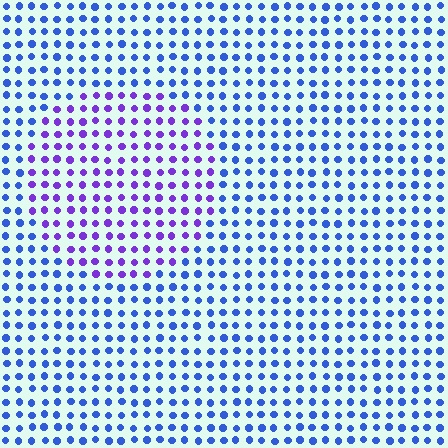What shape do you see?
I see a circle.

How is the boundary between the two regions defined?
The boundary is defined purely by a slight shift in hue (about 42 degrees). Spacing, size, and orientation are identical on both sides.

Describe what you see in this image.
The image is filled with small blue elements in a uniform arrangement. A circle-shaped region is visible where the elements are tinted to a slightly different hue, forming a subtle color boundary.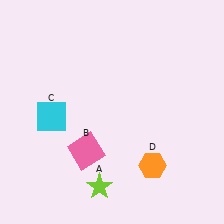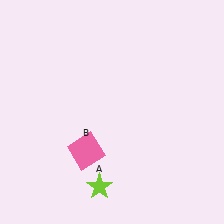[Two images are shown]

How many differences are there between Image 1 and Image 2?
There are 2 differences between the two images.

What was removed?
The orange hexagon (D), the cyan square (C) were removed in Image 2.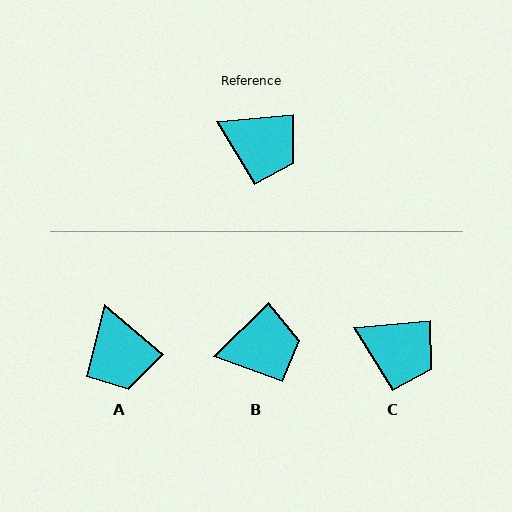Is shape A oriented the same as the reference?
No, it is off by about 46 degrees.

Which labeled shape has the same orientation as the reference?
C.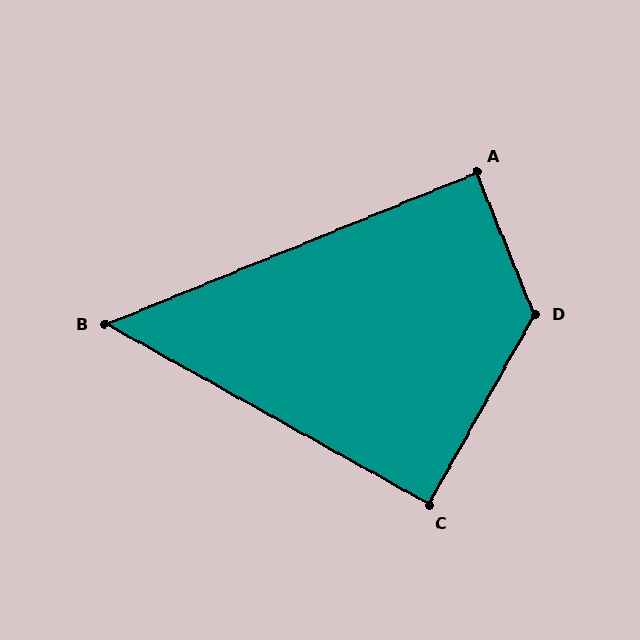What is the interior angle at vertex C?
Approximately 90 degrees (approximately right).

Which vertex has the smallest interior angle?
B, at approximately 51 degrees.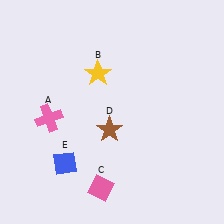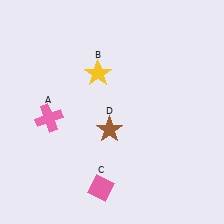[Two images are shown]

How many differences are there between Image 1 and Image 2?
There is 1 difference between the two images.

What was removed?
The blue diamond (E) was removed in Image 2.